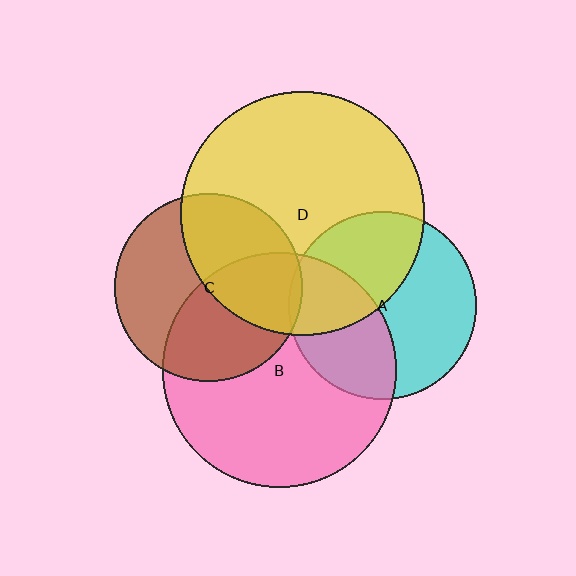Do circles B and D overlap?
Yes.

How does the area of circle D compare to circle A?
Approximately 1.7 times.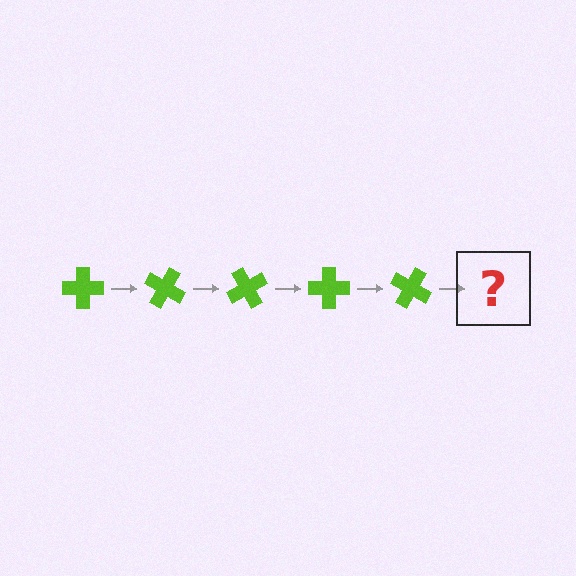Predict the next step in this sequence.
The next step is a lime cross rotated 150 degrees.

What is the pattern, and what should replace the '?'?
The pattern is that the cross rotates 30 degrees each step. The '?' should be a lime cross rotated 150 degrees.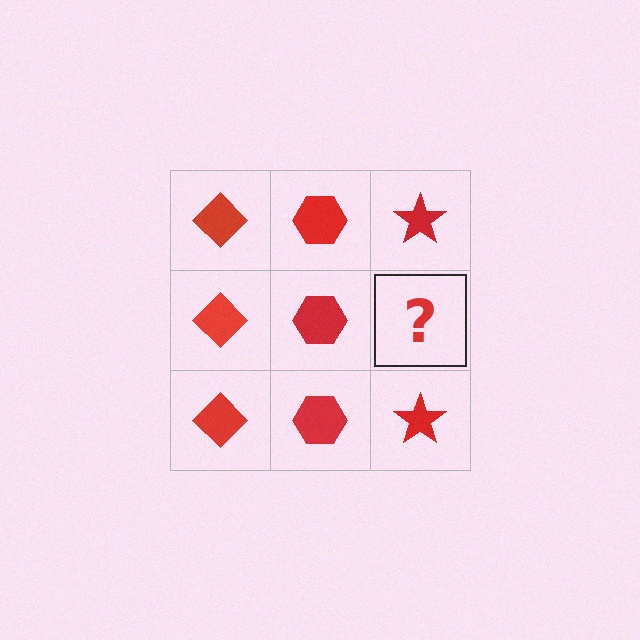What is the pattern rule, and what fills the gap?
The rule is that each column has a consistent shape. The gap should be filled with a red star.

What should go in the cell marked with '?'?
The missing cell should contain a red star.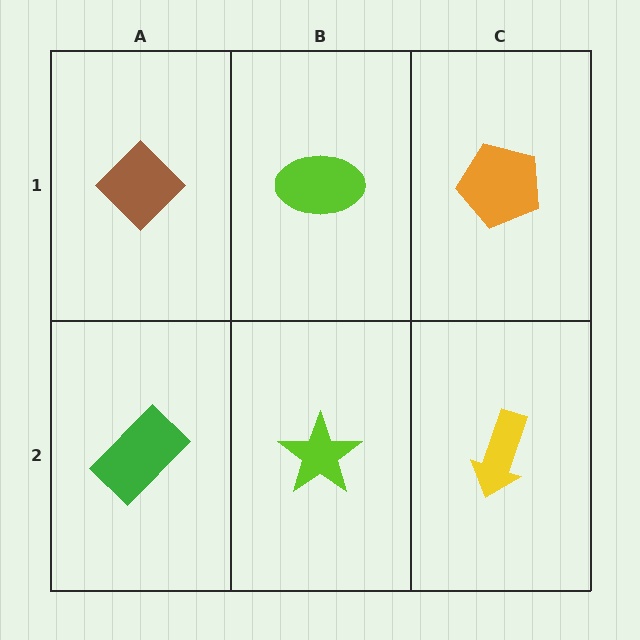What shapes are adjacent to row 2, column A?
A brown diamond (row 1, column A), a lime star (row 2, column B).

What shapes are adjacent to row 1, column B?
A lime star (row 2, column B), a brown diamond (row 1, column A), an orange pentagon (row 1, column C).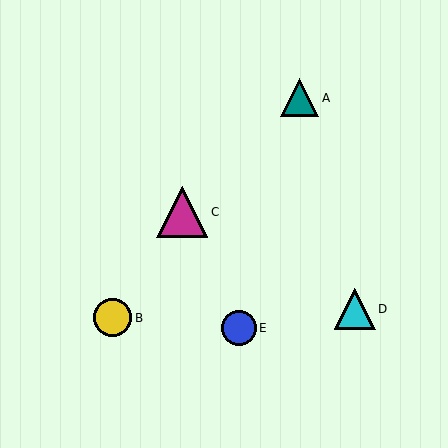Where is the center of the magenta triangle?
The center of the magenta triangle is at (182, 212).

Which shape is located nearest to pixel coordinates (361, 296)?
The cyan triangle (labeled D) at (355, 309) is nearest to that location.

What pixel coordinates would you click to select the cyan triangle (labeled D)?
Click at (355, 309) to select the cyan triangle D.